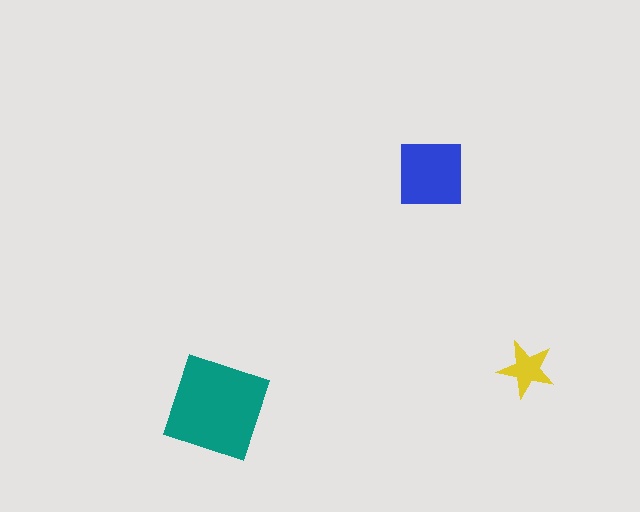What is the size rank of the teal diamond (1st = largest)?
1st.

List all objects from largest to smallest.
The teal diamond, the blue square, the yellow star.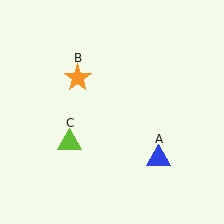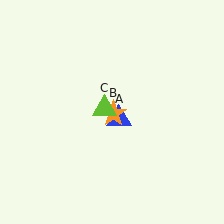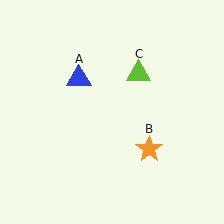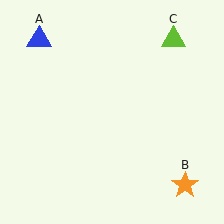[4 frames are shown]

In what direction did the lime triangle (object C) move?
The lime triangle (object C) moved up and to the right.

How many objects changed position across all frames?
3 objects changed position: blue triangle (object A), orange star (object B), lime triangle (object C).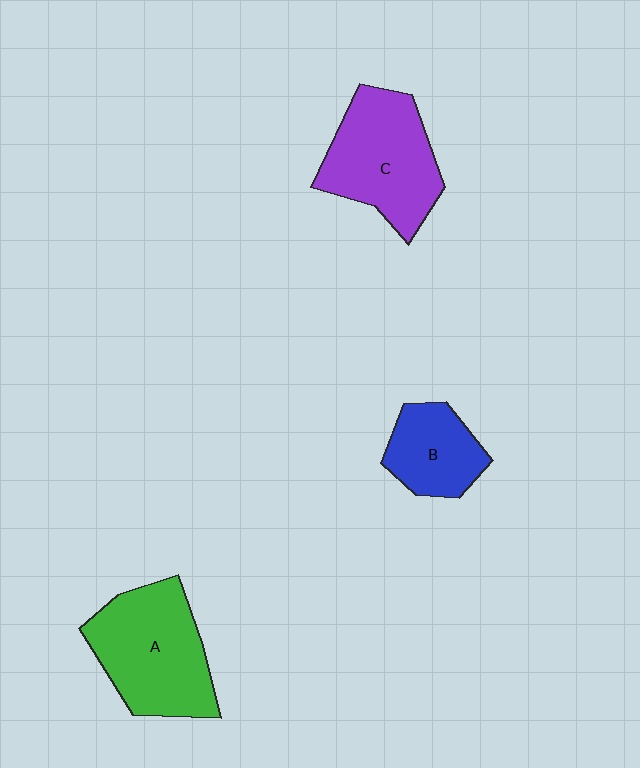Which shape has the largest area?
Shape A (green).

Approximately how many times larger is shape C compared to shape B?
Approximately 1.6 times.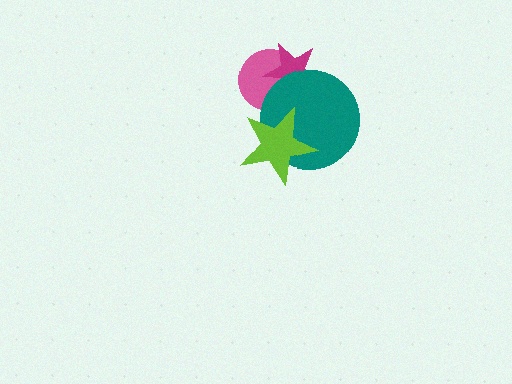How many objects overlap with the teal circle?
3 objects overlap with the teal circle.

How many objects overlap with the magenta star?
2 objects overlap with the magenta star.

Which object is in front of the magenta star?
The teal circle is in front of the magenta star.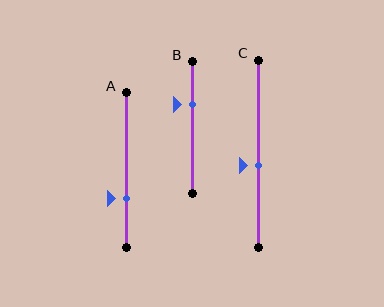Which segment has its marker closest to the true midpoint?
Segment C has its marker closest to the true midpoint.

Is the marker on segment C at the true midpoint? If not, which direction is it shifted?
No, the marker on segment C is shifted downward by about 6% of the segment length.